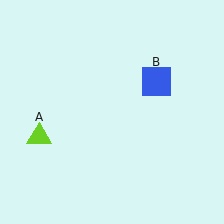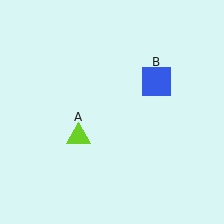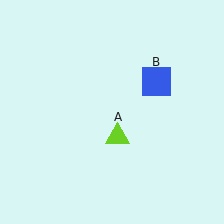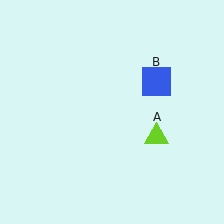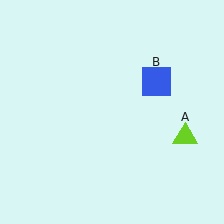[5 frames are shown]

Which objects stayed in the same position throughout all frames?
Blue square (object B) remained stationary.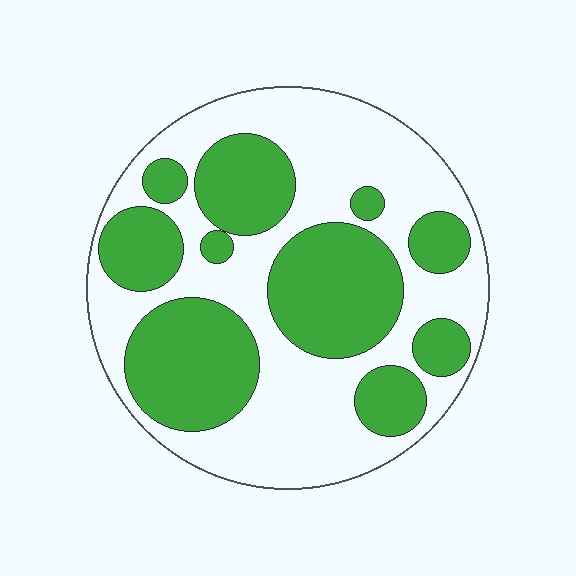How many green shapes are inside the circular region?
10.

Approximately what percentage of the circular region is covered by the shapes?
Approximately 45%.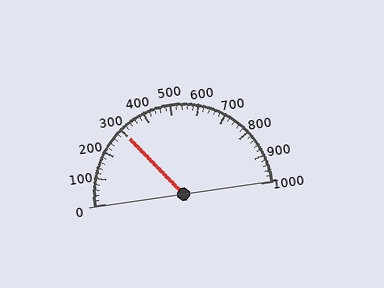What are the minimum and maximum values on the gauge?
The gauge ranges from 0 to 1000.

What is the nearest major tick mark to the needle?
The nearest major tick mark is 300.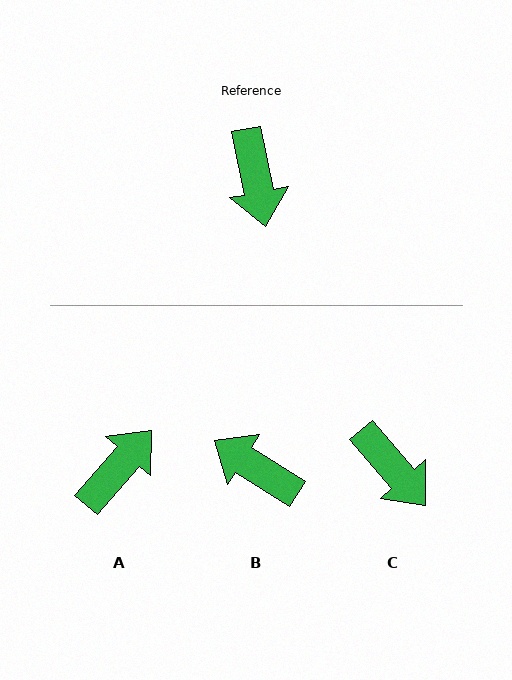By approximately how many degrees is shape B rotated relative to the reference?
Approximately 134 degrees clockwise.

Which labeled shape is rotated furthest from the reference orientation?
B, about 134 degrees away.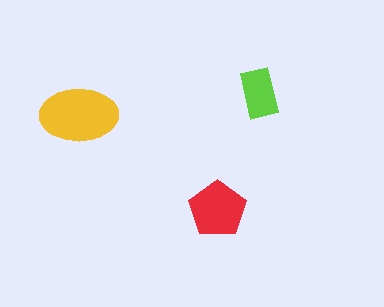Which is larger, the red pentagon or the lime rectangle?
The red pentagon.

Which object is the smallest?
The lime rectangle.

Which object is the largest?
The yellow ellipse.